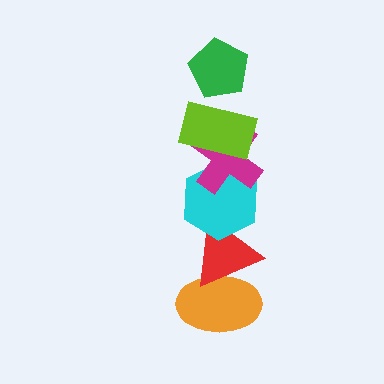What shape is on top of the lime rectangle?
The green pentagon is on top of the lime rectangle.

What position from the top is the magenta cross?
The magenta cross is 3rd from the top.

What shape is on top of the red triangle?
The cyan hexagon is on top of the red triangle.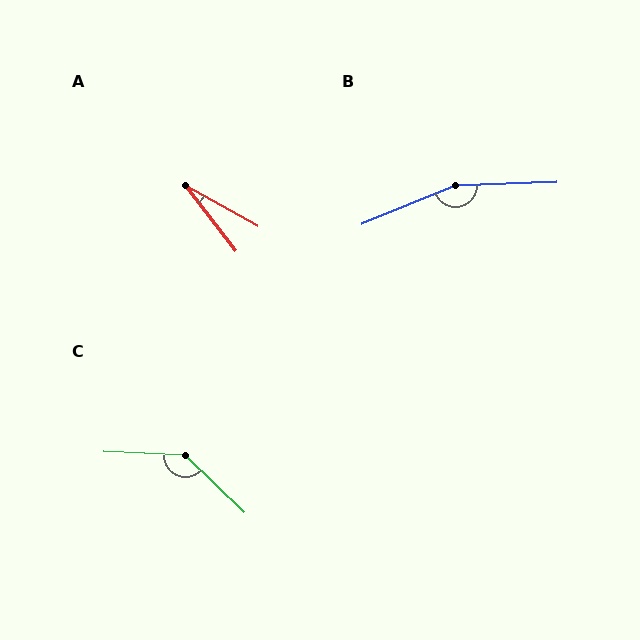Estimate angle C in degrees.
Approximately 138 degrees.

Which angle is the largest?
B, at approximately 159 degrees.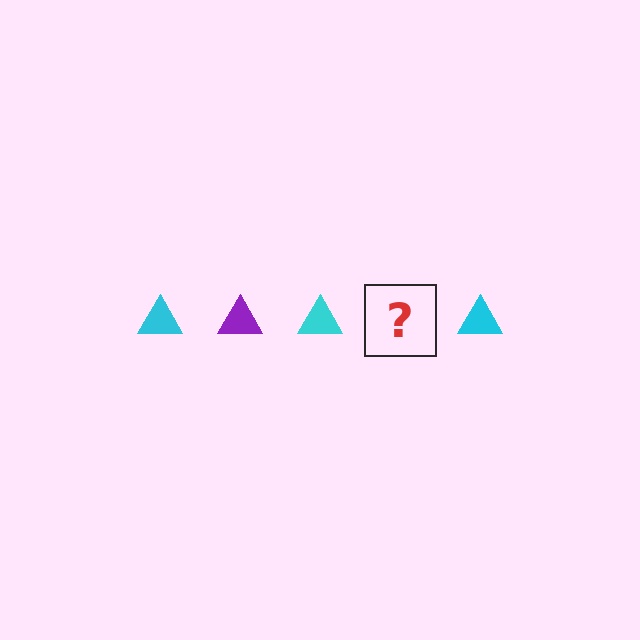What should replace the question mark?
The question mark should be replaced with a purple triangle.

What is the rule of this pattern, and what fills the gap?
The rule is that the pattern cycles through cyan, purple triangles. The gap should be filled with a purple triangle.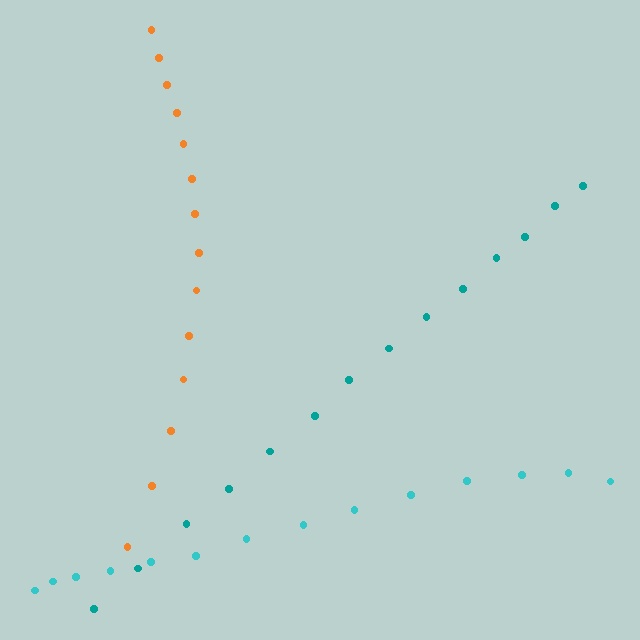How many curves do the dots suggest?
There are 3 distinct paths.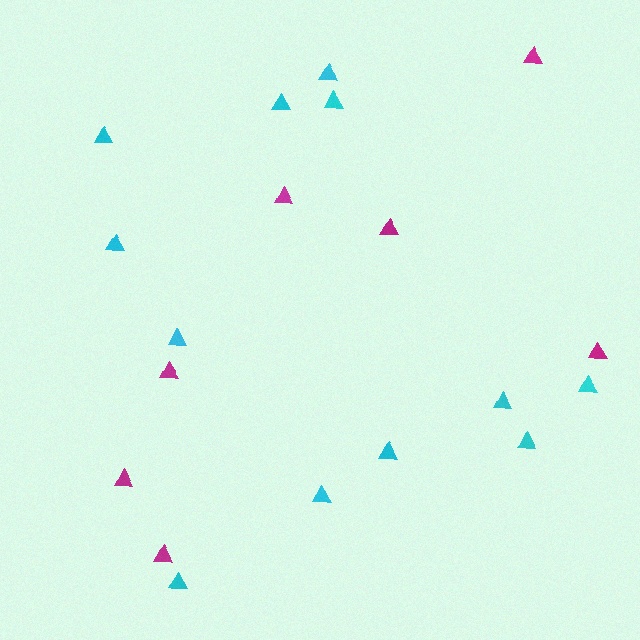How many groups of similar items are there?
There are 2 groups: one group of cyan triangles (12) and one group of magenta triangles (7).